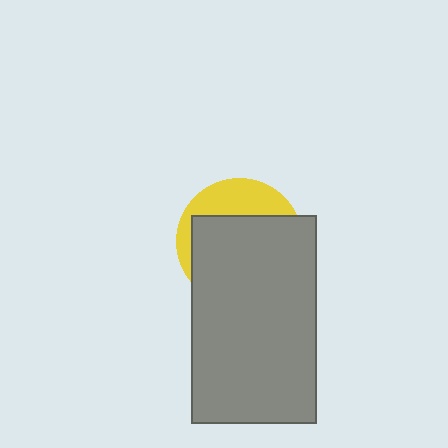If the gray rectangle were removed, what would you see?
You would see the complete yellow circle.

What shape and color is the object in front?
The object in front is a gray rectangle.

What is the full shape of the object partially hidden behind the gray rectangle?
The partially hidden object is a yellow circle.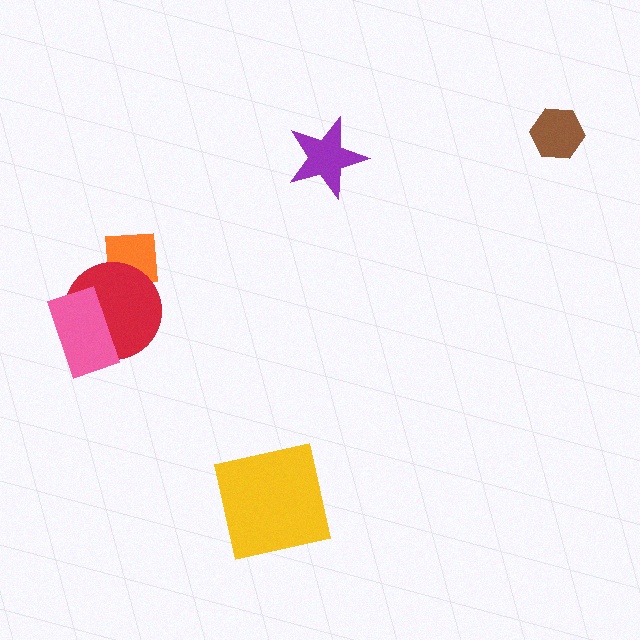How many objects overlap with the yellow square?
0 objects overlap with the yellow square.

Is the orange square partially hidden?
Yes, it is partially covered by another shape.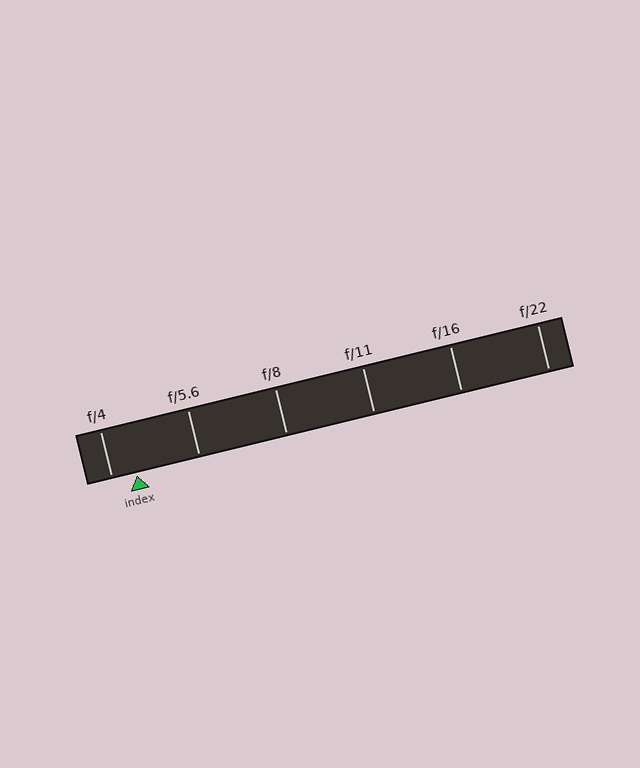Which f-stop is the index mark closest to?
The index mark is closest to f/4.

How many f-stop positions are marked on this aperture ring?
There are 6 f-stop positions marked.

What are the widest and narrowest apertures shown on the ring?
The widest aperture shown is f/4 and the narrowest is f/22.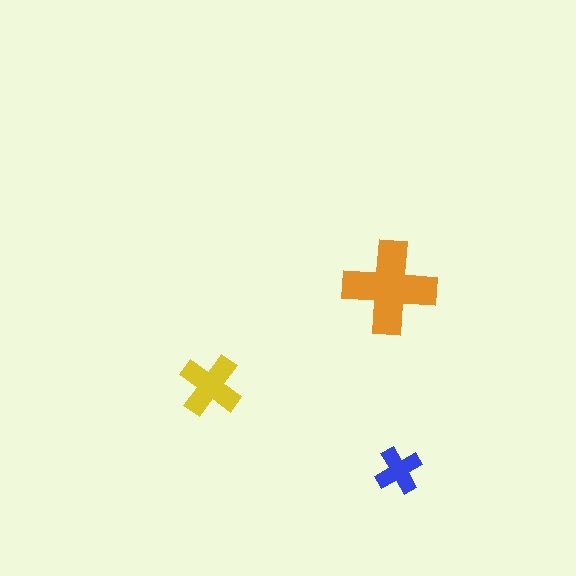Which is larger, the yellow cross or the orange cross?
The orange one.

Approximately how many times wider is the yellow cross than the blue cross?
About 1.5 times wider.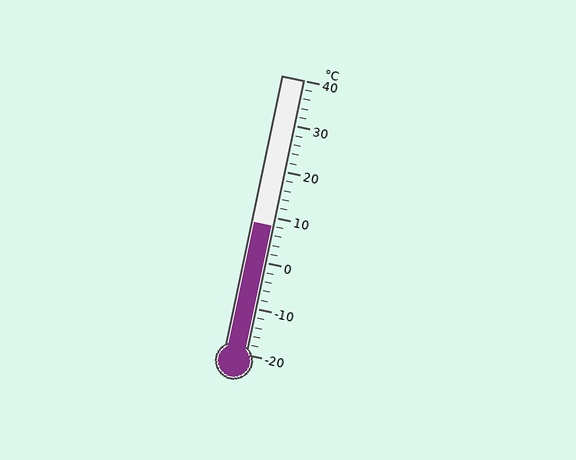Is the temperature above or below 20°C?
The temperature is below 20°C.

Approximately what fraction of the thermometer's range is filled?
The thermometer is filled to approximately 45% of its range.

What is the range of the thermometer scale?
The thermometer scale ranges from -20°C to 40°C.